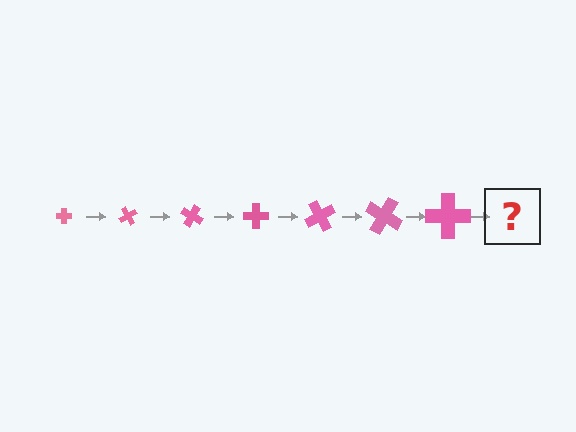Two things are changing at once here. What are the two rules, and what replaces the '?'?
The two rules are that the cross grows larger each step and it rotates 60 degrees each step. The '?' should be a cross, larger than the previous one and rotated 420 degrees from the start.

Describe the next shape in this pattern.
It should be a cross, larger than the previous one and rotated 420 degrees from the start.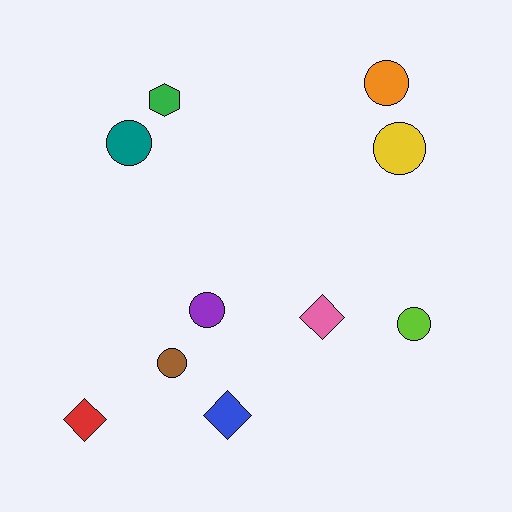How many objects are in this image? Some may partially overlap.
There are 10 objects.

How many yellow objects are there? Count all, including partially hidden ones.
There is 1 yellow object.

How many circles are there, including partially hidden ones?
There are 6 circles.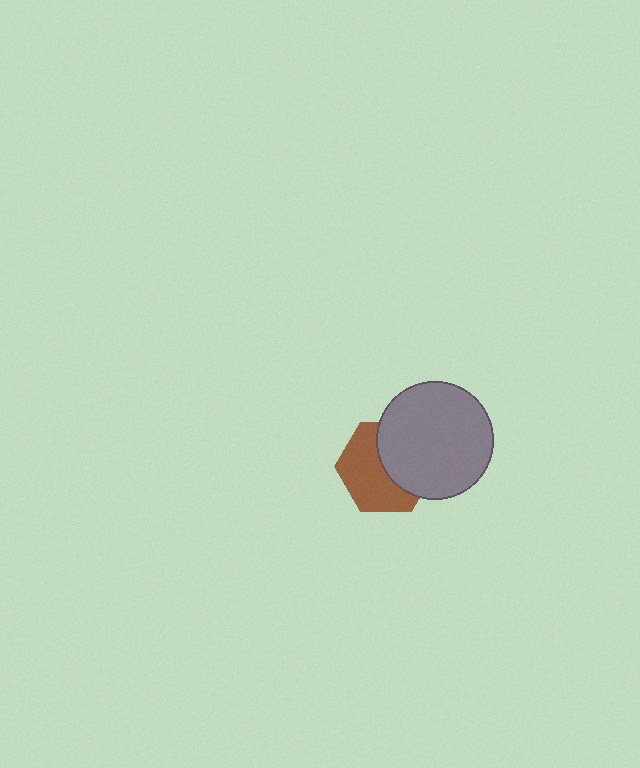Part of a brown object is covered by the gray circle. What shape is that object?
It is a hexagon.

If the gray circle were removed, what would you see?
You would see the complete brown hexagon.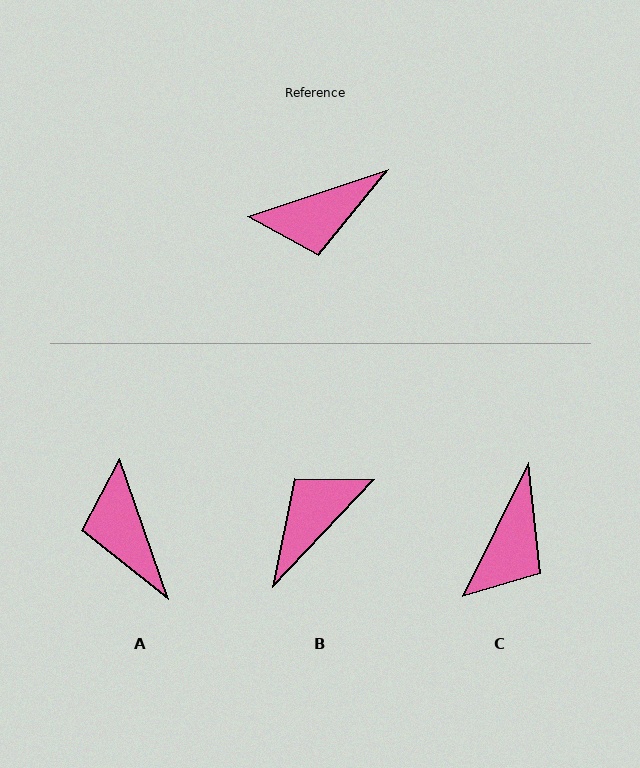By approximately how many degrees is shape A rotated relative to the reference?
Approximately 89 degrees clockwise.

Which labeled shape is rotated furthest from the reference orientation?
B, about 152 degrees away.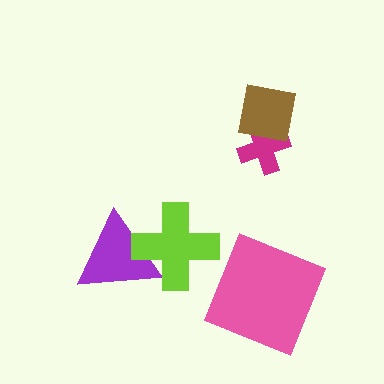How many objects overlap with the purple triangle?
1 object overlaps with the purple triangle.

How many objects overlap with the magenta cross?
1 object overlaps with the magenta cross.